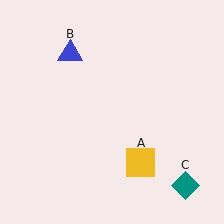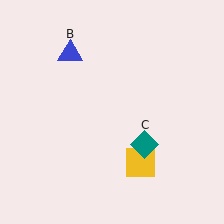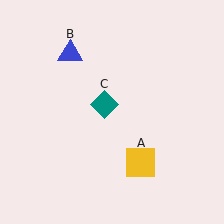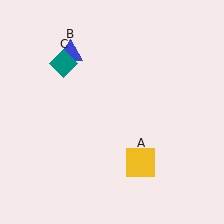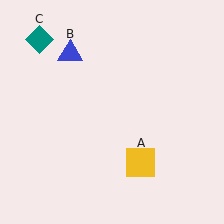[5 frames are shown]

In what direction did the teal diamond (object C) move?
The teal diamond (object C) moved up and to the left.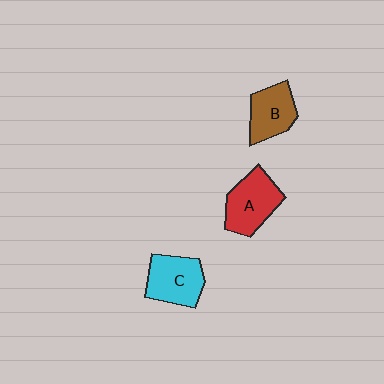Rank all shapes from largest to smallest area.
From largest to smallest: A (red), C (cyan), B (brown).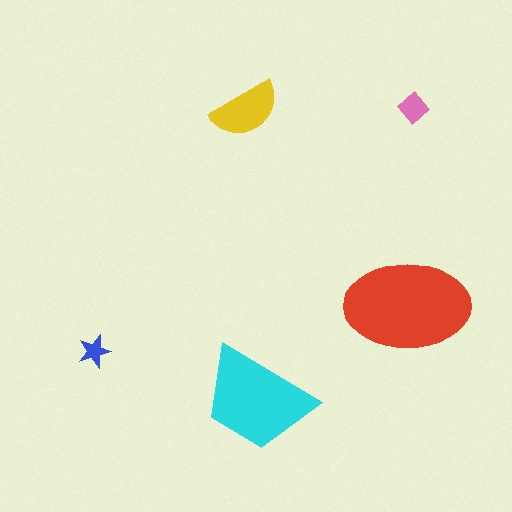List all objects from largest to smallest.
The red ellipse, the cyan trapezoid, the yellow semicircle, the pink diamond, the blue star.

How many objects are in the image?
There are 5 objects in the image.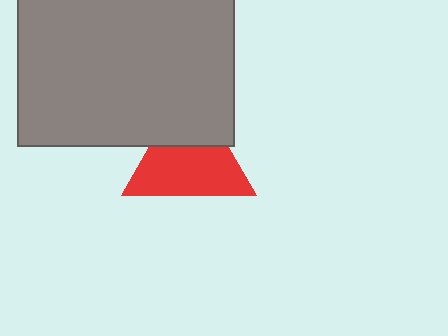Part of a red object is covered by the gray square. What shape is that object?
It is a triangle.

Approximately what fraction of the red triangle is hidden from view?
Roughly 35% of the red triangle is hidden behind the gray square.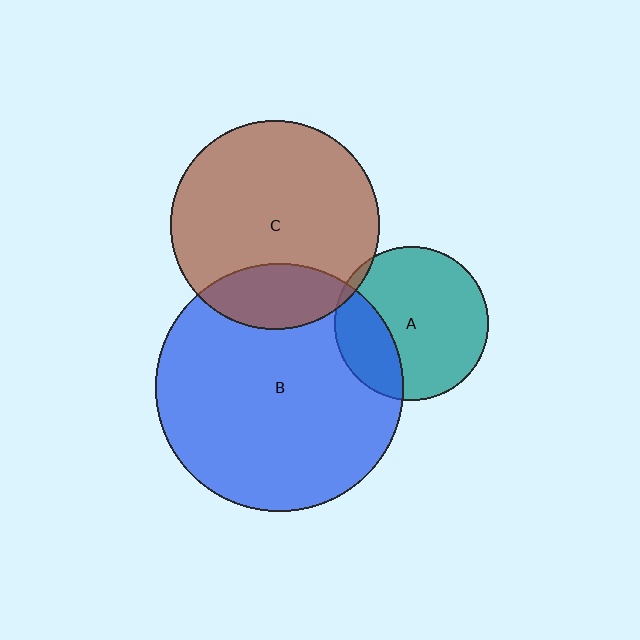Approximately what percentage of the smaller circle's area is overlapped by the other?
Approximately 25%.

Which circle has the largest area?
Circle B (blue).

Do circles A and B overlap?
Yes.